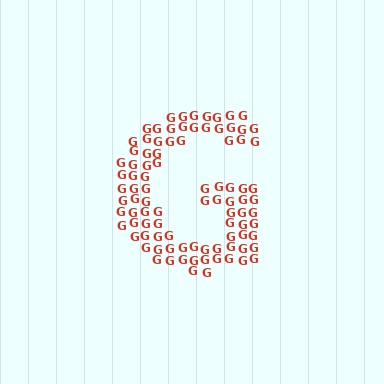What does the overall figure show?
The overall figure shows the letter G.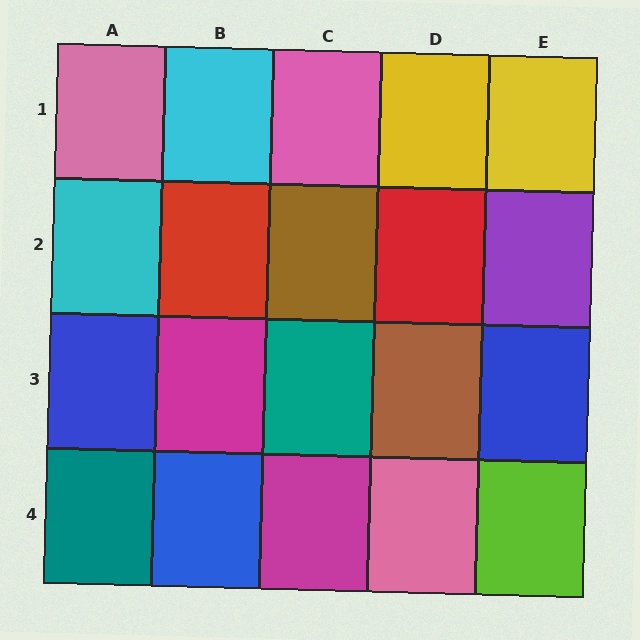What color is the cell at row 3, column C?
Teal.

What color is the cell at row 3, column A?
Blue.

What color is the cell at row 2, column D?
Red.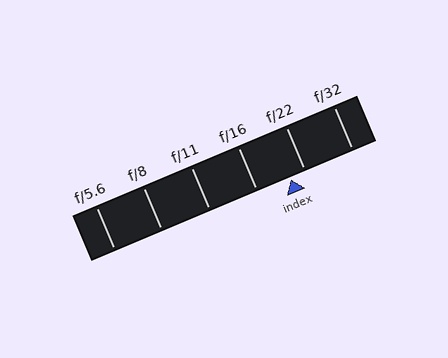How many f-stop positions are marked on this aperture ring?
There are 6 f-stop positions marked.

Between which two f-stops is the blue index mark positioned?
The index mark is between f/16 and f/22.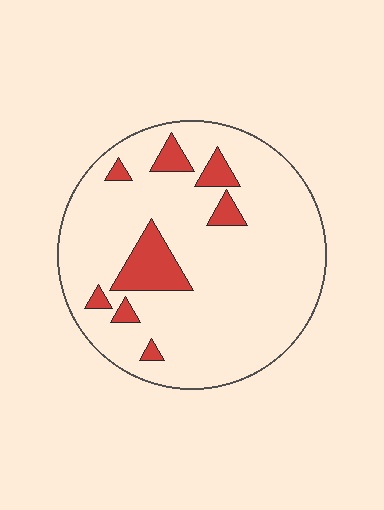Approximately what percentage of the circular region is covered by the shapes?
Approximately 15%.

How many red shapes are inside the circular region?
8.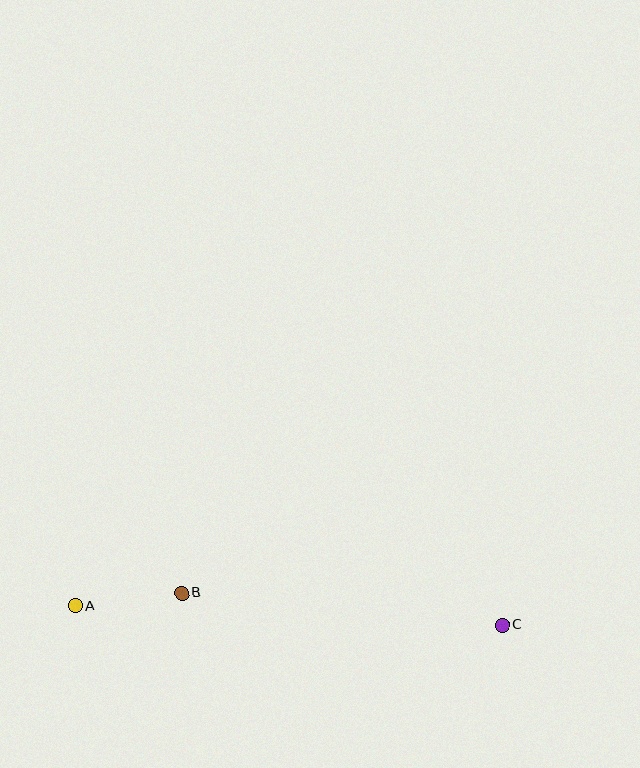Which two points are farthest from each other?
Points A and C are farthest from each other.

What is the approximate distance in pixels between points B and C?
The distance between B and C is approximately 322 pixels.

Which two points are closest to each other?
Points A and B are closest to each other.